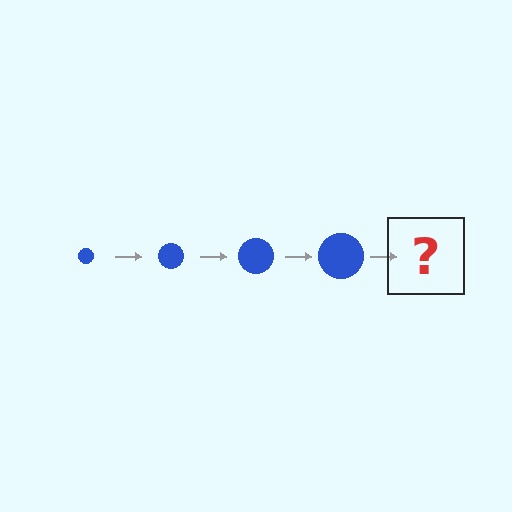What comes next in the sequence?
The next element should be a blue circle, larger than the previous one.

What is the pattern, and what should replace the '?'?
The pattern is that the circle gets progressively larger each step. The '?' should be a blue circle, larger than the previous one.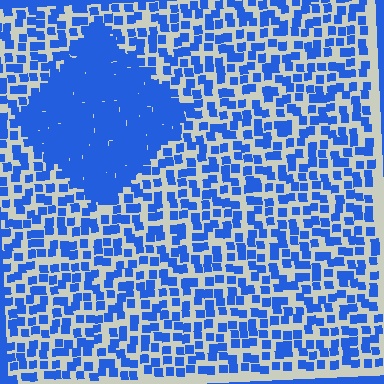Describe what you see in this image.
The image contains small blue elements arranged at two different densities. A diamond-shaped region is visible where the elements are more densely packed than the surrounding area.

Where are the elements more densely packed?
The elements are more densely packed inside the diamond boundary.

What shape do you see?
I see a diamond.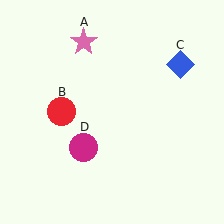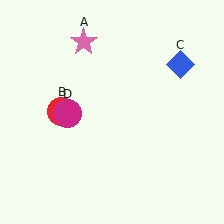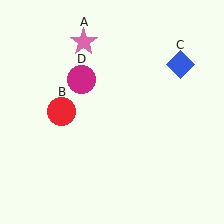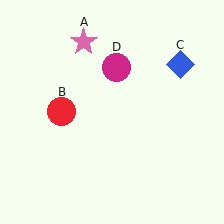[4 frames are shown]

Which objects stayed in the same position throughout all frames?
Pink star (object A) and red circle (object B) and blue diamond (object C) remained stationary.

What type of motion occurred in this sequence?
The magenta circle (object D) rotated clockwise around the center of the scene.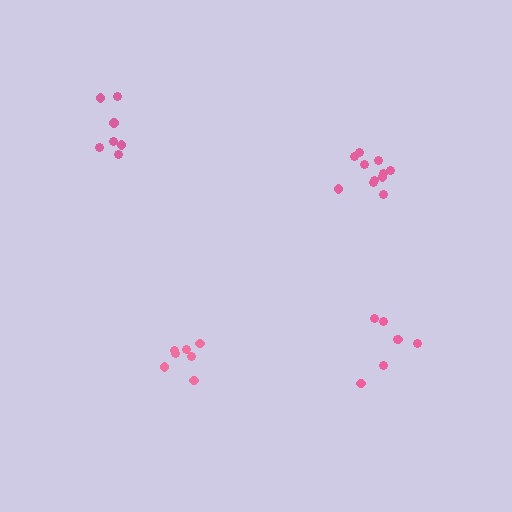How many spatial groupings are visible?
There are 4 spatial groupings.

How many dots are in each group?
Group 1: 7 dots, Group 2: 11 dots, Group 3: 7 dots, Group 4: 7 dots (32 total).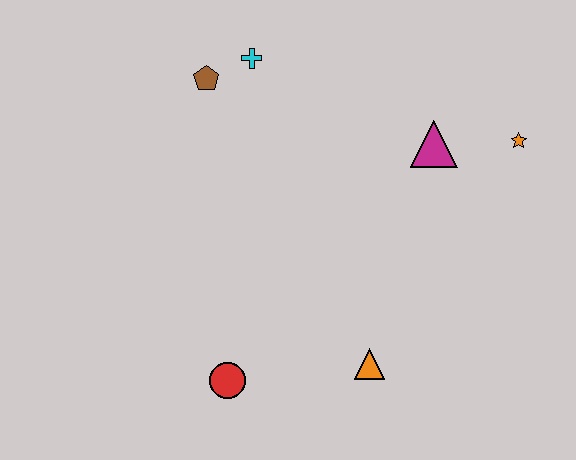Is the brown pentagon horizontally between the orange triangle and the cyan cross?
No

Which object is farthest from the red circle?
The orange star is farthest from the red circle.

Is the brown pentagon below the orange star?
No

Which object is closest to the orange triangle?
The red circle is closest to the orange triangle.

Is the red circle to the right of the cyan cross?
No